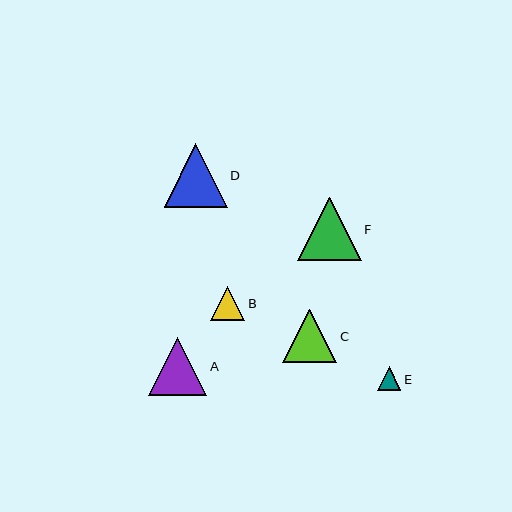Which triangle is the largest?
Triangle F is the largest with a size of approximately 64 pixels.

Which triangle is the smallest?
Triangle E is the smallest with a size of approximately 24 pixels.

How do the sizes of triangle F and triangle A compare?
Triangle F and triangle A are approximately the same size.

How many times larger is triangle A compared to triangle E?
Triangle A is approximately 2.5 times the size of triangle E.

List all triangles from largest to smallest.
From largest to smallest: F, D, A, C, B, E.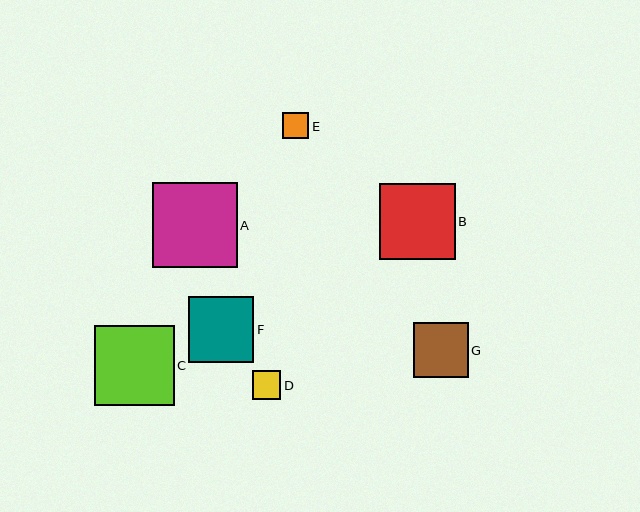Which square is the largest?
Square A is the largest with a size of approximately 85 pixels.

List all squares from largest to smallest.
From largest to smallest: A, C, B, F, G, D, E.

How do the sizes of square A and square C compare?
Square A and square C are approximately the same size.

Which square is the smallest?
Square E is the smallest with a size of approximately 26 pixels.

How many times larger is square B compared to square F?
Square B is approximately 1.2 times the size of square F.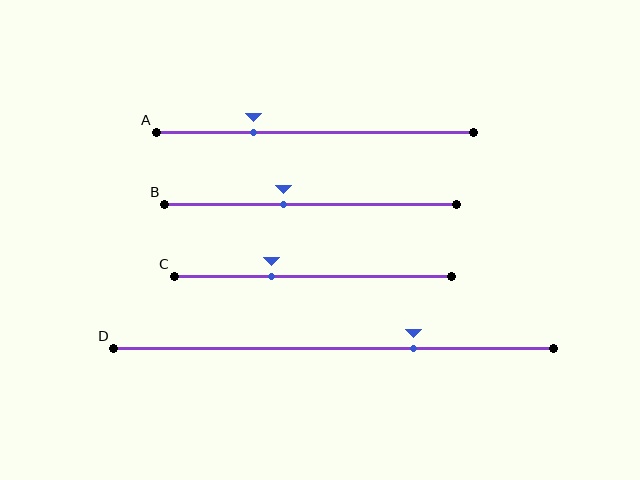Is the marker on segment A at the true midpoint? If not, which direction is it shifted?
No, the marker on segment A is shifted to the left by about 19% of the segment length.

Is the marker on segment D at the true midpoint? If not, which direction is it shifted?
No, the marker on segment D is shifted to the right by about 18% of the segment length.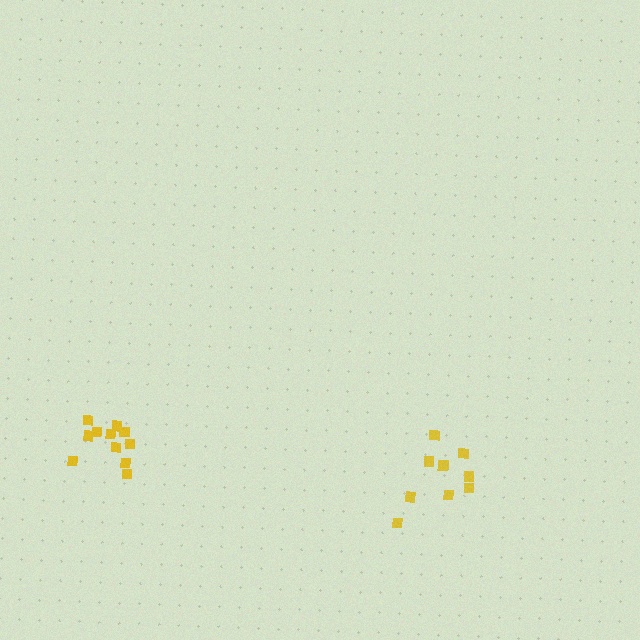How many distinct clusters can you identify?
There are 2 distinct clusters.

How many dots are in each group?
Group 1: 11 dots, Group 2: 9 dots (20 total).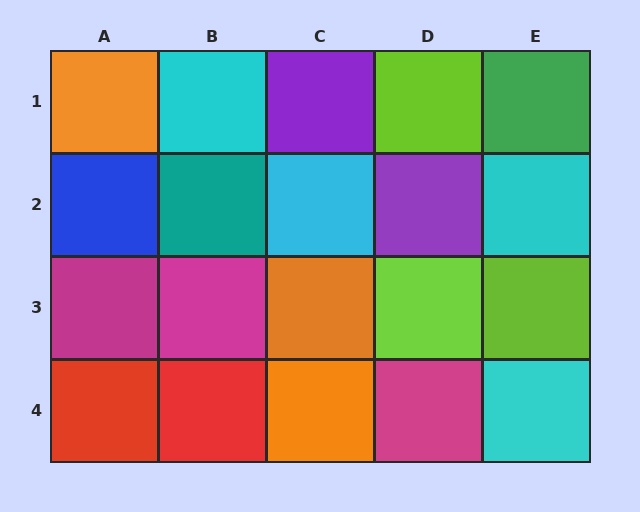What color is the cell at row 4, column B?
Red.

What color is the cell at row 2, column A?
Blue.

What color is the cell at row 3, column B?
Magenta.